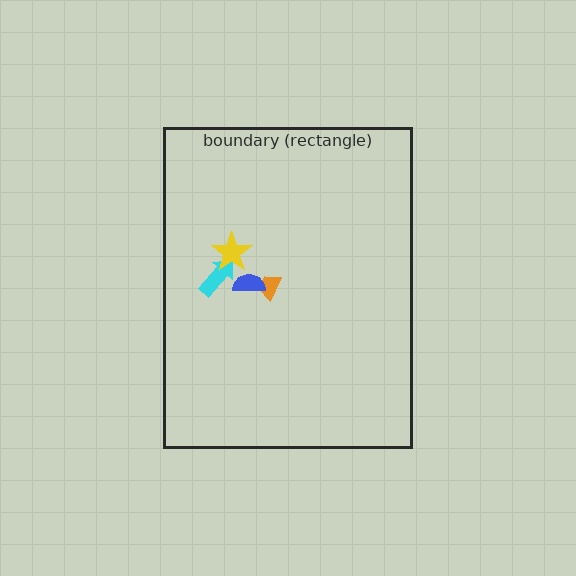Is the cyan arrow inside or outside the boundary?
Inside.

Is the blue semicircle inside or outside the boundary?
Inside.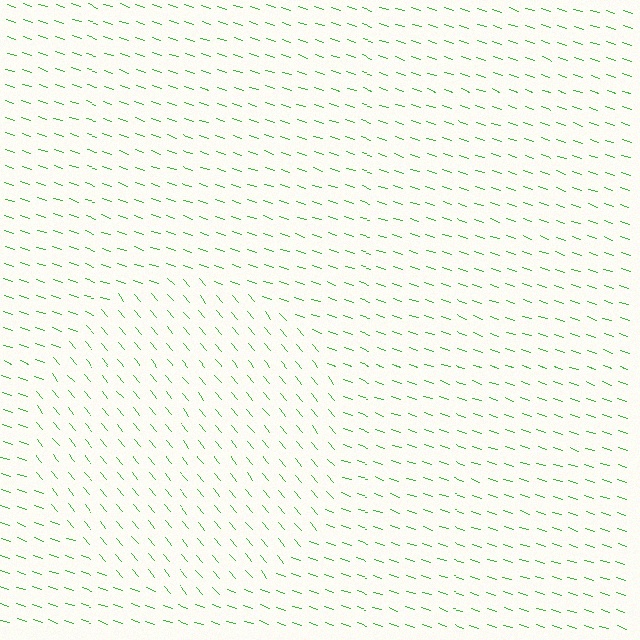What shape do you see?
I see a circle.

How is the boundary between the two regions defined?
The boundary is defined purely by a change in line orientation (approximately 32 degrees difference). All lines are the same color and thickness.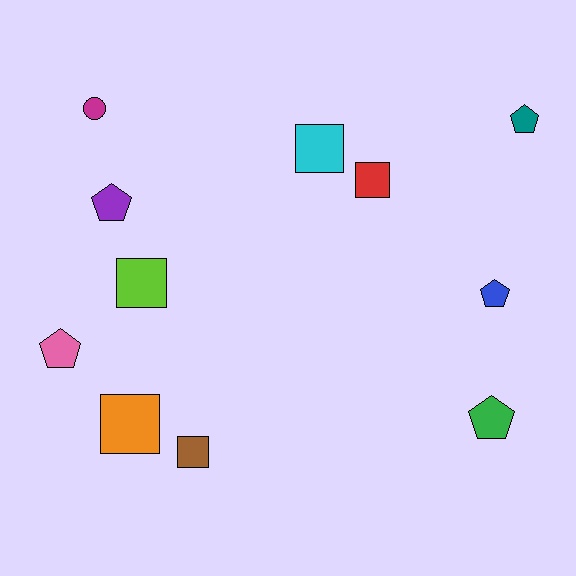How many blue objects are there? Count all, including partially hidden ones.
There is 1 blue object.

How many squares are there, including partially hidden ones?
There are 5 squares.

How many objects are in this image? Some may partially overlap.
There are 11 objects.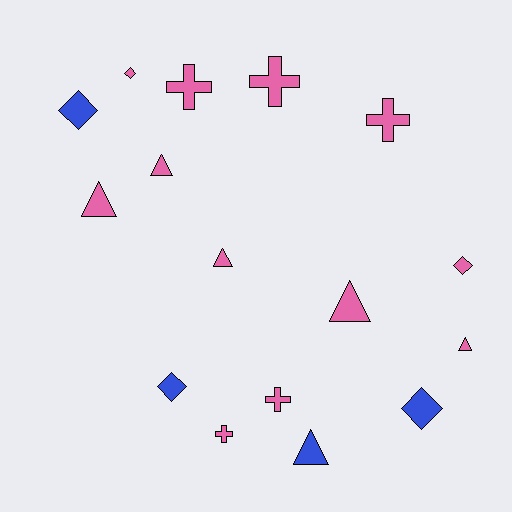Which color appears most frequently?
Pink, with 12 objects.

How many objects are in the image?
There are 16 objects.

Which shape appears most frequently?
Triangle, with 6 objects.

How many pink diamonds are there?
There are 2 pink diamonds.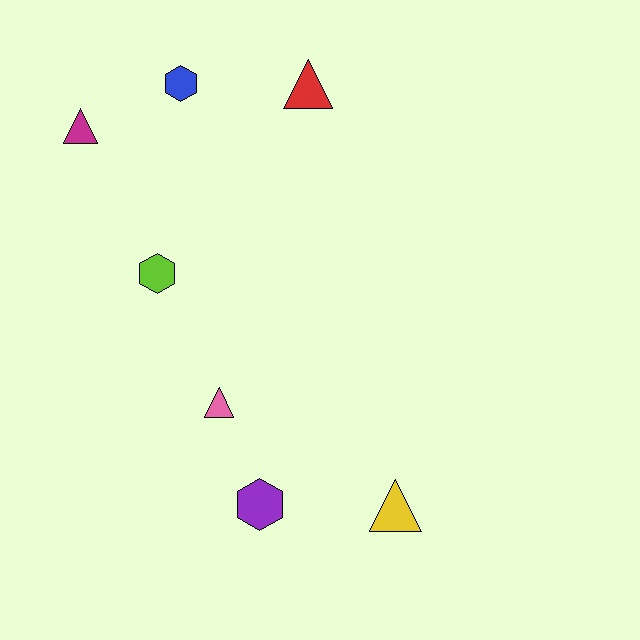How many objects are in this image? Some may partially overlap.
There are 7 objects.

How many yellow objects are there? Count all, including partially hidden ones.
There is 1 yellow object.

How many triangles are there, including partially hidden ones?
There are 4 triangles.